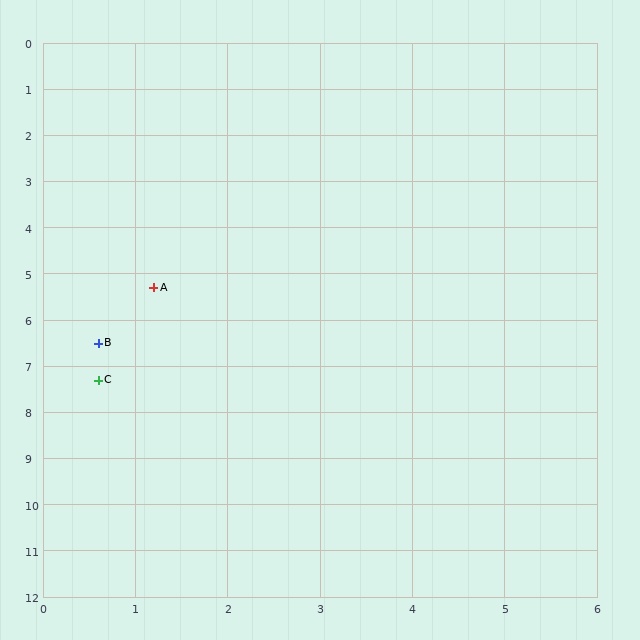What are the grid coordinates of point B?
Point B is at approximately (0.6, 6.5).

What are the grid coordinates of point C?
Point C is at approximately (0.6, 7.3).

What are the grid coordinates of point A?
Point A is at approximately (1.2, 5.3).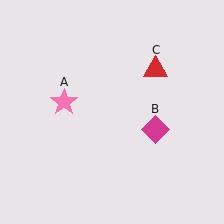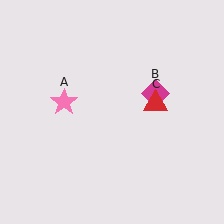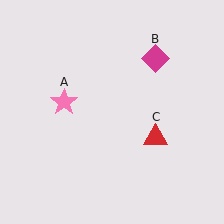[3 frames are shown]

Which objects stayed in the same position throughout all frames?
Pink star (object A) remained stationary.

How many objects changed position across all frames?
2 objects changed position: magenta diamond (object B), red triangle (object C).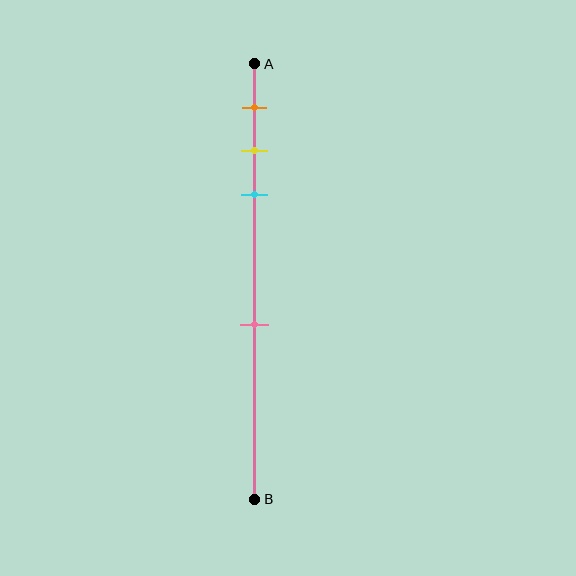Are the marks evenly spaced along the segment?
No, the marks are not evenly spaced.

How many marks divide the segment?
There are 4 marks dividing the segment.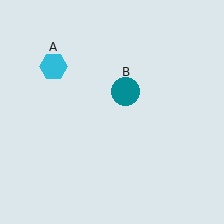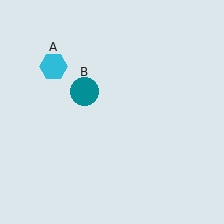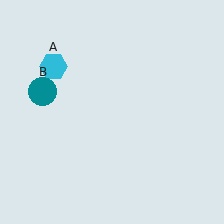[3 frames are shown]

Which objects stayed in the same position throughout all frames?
Cyan hexagon (object A) remained stationary.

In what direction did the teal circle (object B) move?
The teal circle (object B) moved left.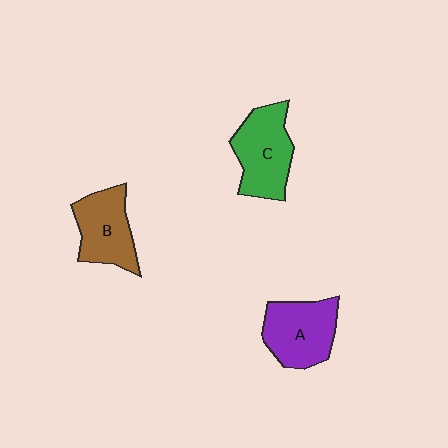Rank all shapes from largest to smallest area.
From largest to smallest: C (green), A (purple), B (brown).